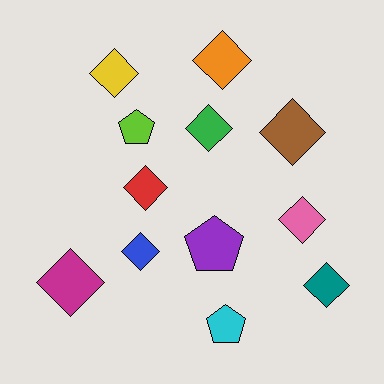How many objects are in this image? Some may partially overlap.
There are 12 objects.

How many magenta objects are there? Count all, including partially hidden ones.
There is 1 magenta object.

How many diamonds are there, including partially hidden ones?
There are 9 diamonds.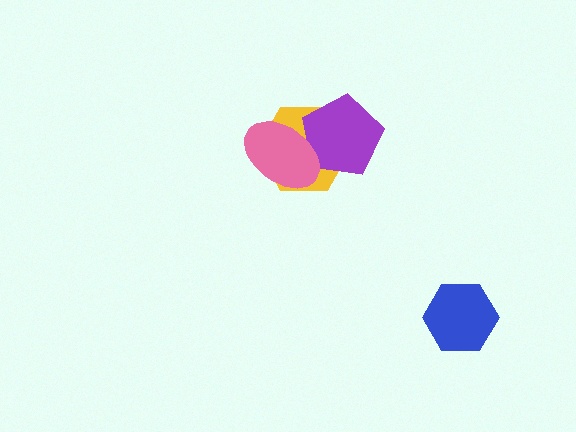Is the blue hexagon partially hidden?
No, no other shape covers it.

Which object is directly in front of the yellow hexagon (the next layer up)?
The purple pentagon is directly in front of the yellow hexagon.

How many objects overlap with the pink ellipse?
2 objects overlap with the pink ellipse.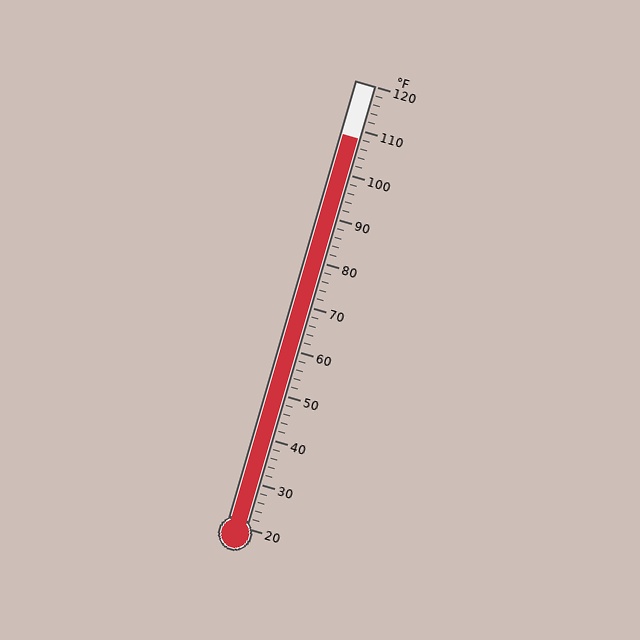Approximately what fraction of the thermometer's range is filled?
The thermometer is filled to approximately 90% of its range.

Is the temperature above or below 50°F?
The temperature is above 50°F.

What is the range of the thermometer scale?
The thermometer scale ranges from 20°F to 120°F.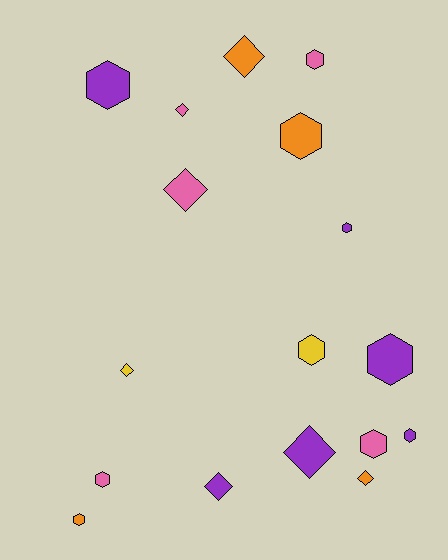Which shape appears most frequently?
Hexagon, with 10 objects.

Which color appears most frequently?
Purple, with 6 objects.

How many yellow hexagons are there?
There is 1 yellow hexagon.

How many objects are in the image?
There are 17 objects.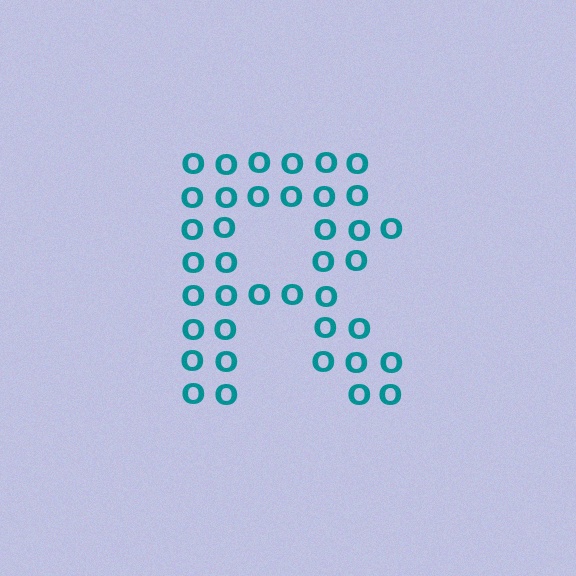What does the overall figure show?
The overall figure shows the letter R.